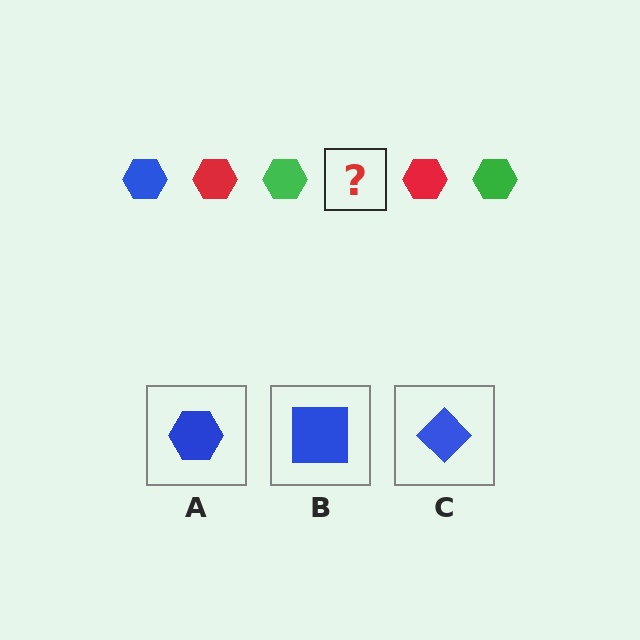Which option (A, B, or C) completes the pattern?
A.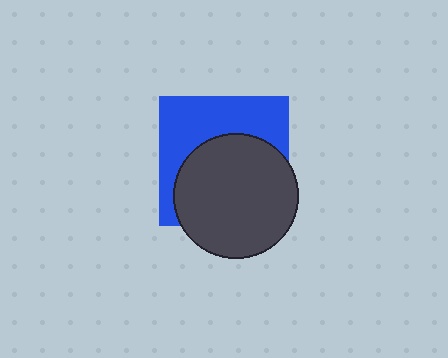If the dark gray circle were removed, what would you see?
You would see the complete blue square.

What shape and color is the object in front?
The object in front is a dark gray circle.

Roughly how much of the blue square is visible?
A small part of it is visible (roughly 45%).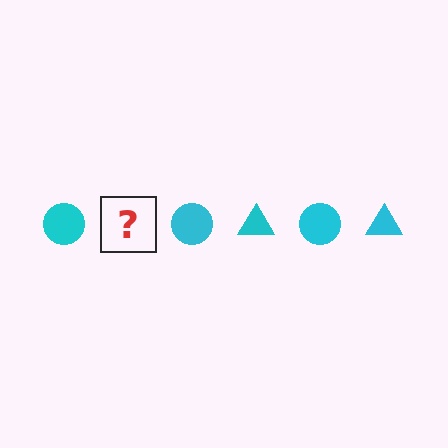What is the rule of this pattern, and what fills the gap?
The rule is that the pattern cycles through circle, triangle shapes in cyan. The gap should be filled with a cyan triangle.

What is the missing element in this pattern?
The missing element is a cyan triangle.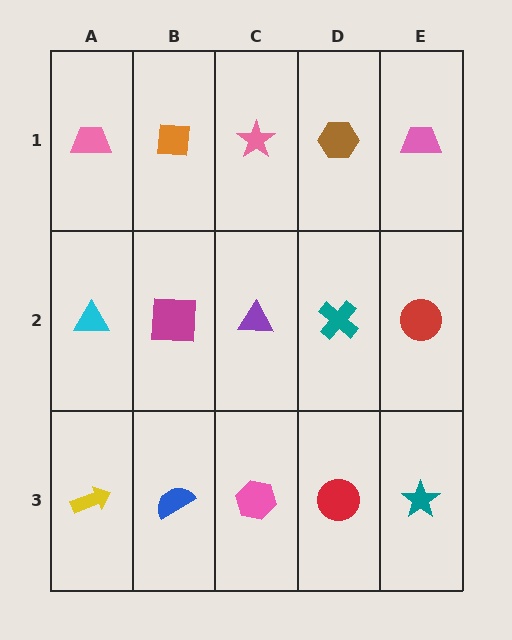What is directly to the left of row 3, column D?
A pink hexagon.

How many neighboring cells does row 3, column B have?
3.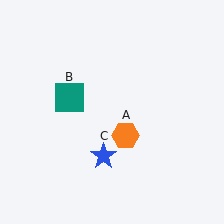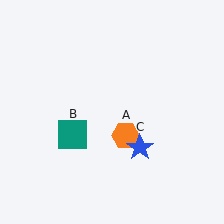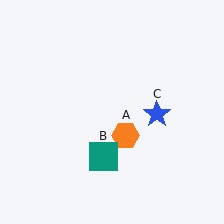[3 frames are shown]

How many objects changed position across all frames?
2 objects changed position: teal square (object B), blue star (object C).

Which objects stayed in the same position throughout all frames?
Orange hexagon (object A) remained stationary.